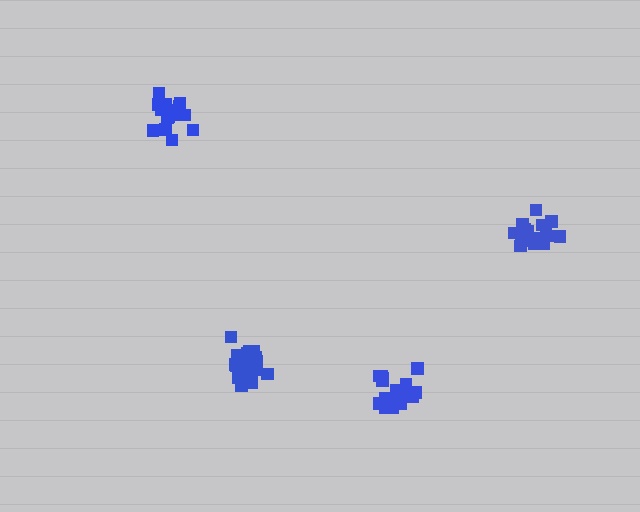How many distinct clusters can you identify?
There are 4 distinct clusters.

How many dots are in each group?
Group 1: 21 dots, Group 2: 19 dots, Group 3: 18 dots, Group 4: 17 dots (75 total).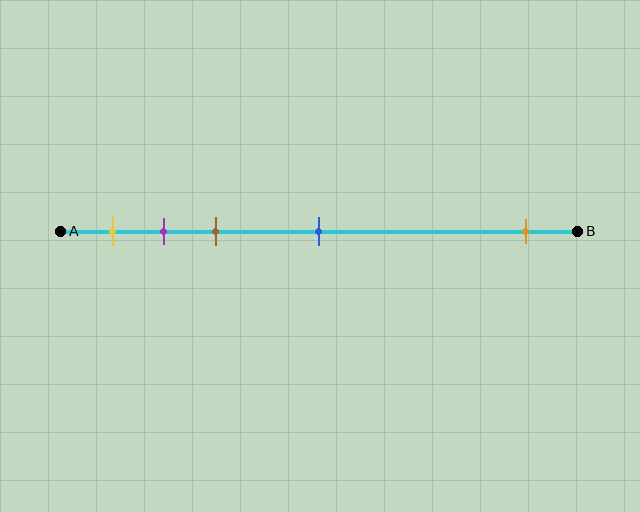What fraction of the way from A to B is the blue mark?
The blue mark is approximately 50% (0.5) of the way from A to B.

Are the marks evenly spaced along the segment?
No, the marks are not evenly spaced.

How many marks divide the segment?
There are 5 marks dividing the segment.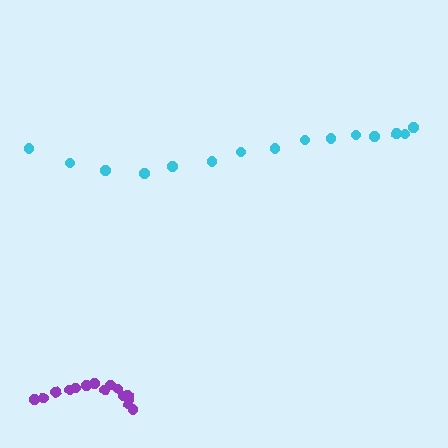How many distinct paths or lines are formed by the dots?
There are 2 distinct paths.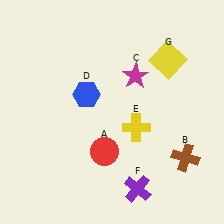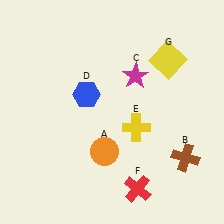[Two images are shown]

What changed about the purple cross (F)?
In Image 1, F is purple. In Image 2, it changed to red.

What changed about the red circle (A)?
In Image 1, A is red. In Image 2, it changed to orange.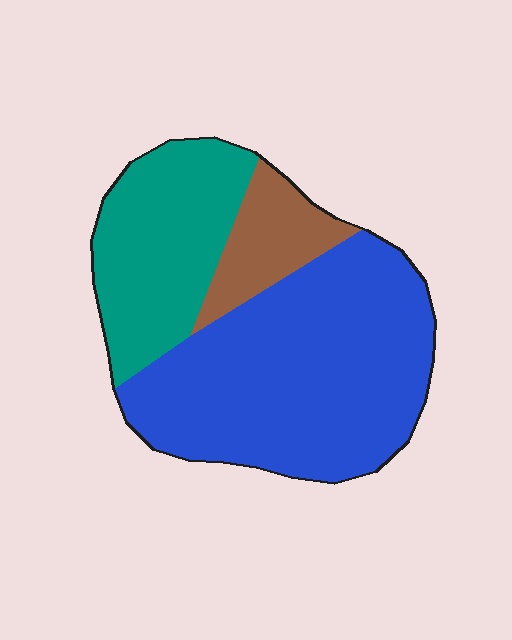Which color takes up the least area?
Brown, at roughly 15%.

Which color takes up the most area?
Blue, at roughly 60%.